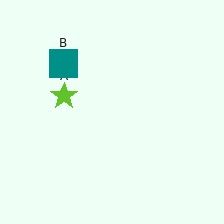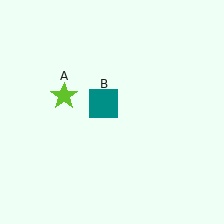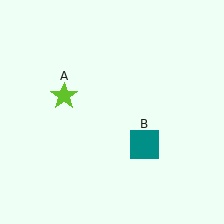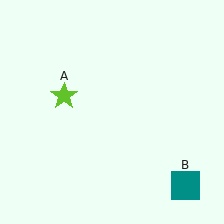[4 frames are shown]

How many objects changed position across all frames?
1 object changed position: teal square (object B).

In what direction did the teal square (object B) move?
The teal square (object B) moved down and to the right.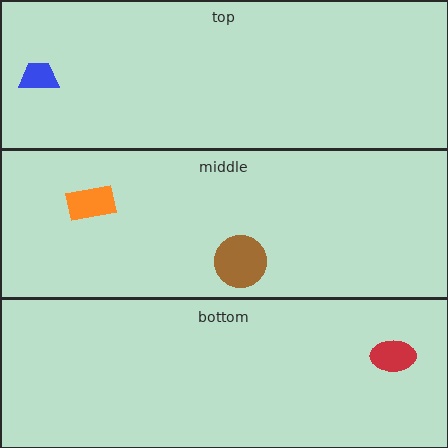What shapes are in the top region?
The blue trapezoid.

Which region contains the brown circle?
The middle region.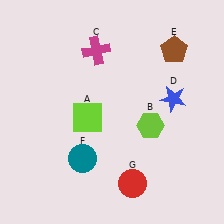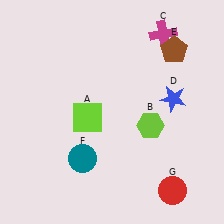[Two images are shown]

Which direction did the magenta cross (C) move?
The magenta cross (C) moved right.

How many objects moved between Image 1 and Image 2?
2 objects moved between the two images.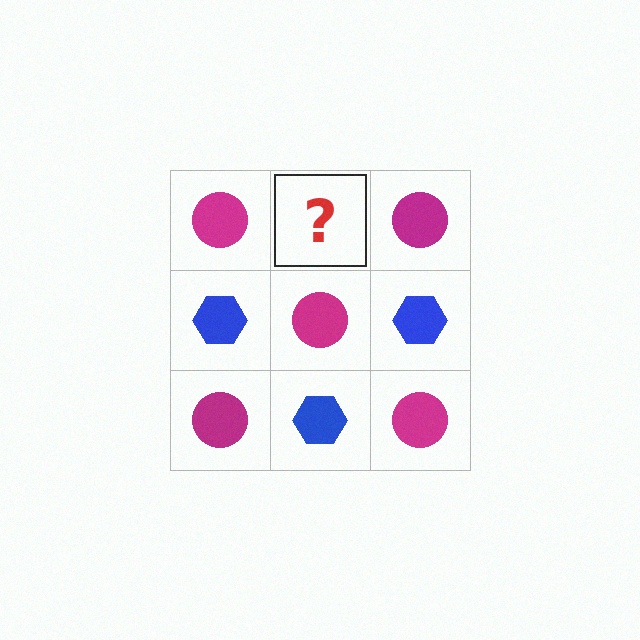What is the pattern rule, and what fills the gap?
The rule is that it alternates magenta circle and blue hexagon in a checkerboard pattern. The gap should be filled with a blue hexagon.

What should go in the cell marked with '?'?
The missing cell should contain a blue hexagon.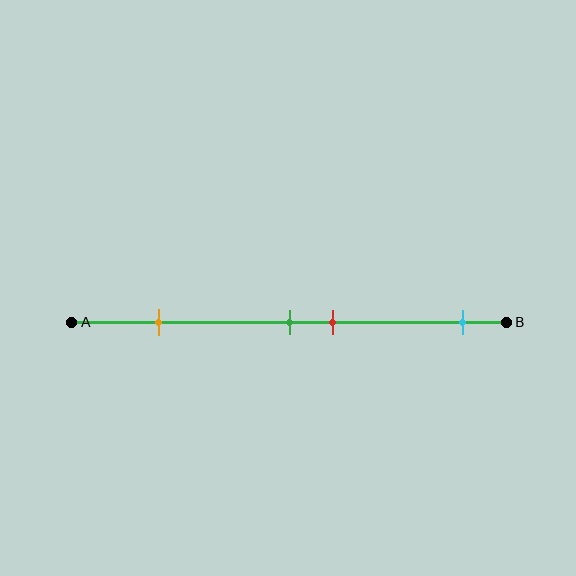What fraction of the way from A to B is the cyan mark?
The cyan mark is approximately 90% (0.9) of the way from A to B.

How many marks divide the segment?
There are 4 marks dividing the segment.